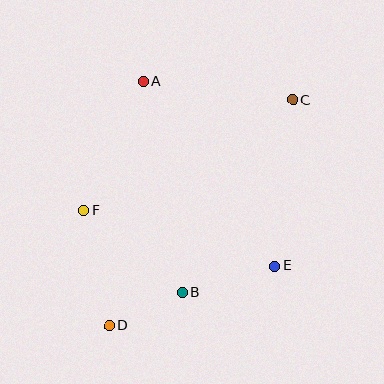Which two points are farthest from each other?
Points C and D are farthest from each other.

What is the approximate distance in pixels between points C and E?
The distance between C and E is approximately 167 pixels.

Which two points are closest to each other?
Points B and D are closest to each other.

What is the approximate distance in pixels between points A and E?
The distance between A and E is approximately 226 pixels.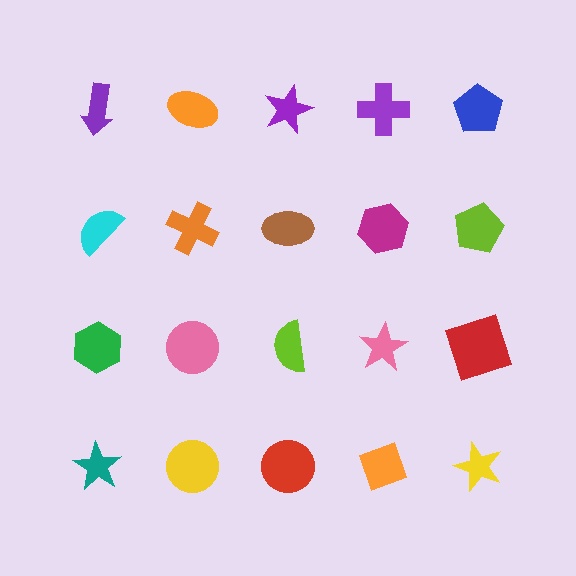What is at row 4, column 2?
A yellow circle.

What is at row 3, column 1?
A green hexagon.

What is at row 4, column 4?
An orange diamond.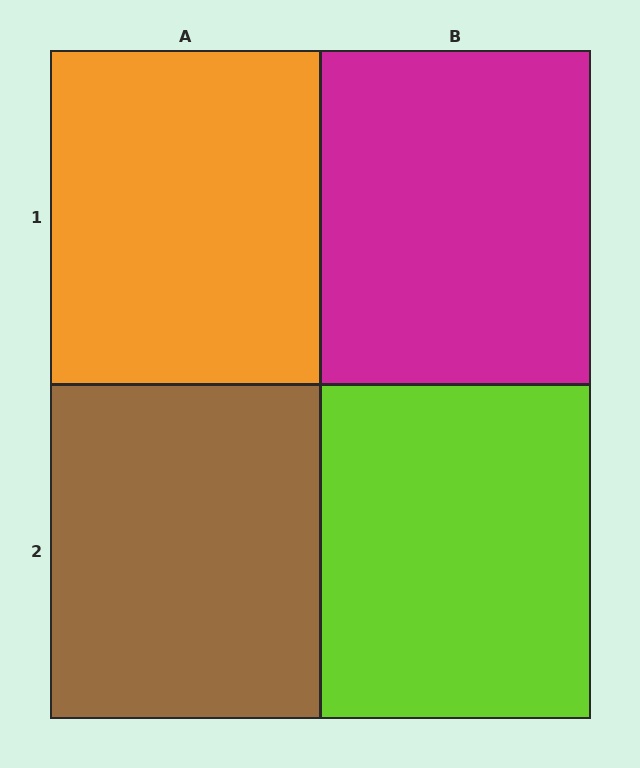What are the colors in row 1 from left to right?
Orange, magenta.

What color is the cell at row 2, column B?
Lime.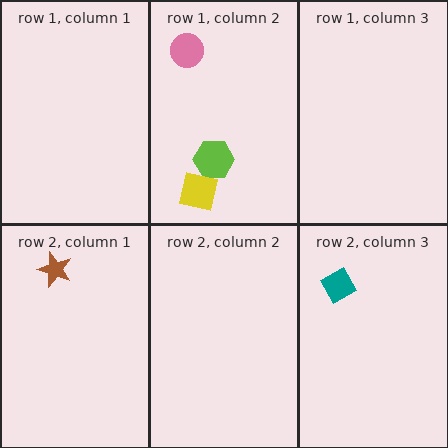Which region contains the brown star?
The row 2, column 1 region.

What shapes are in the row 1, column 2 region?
The pink circle, the lime hexagon, the yellow square.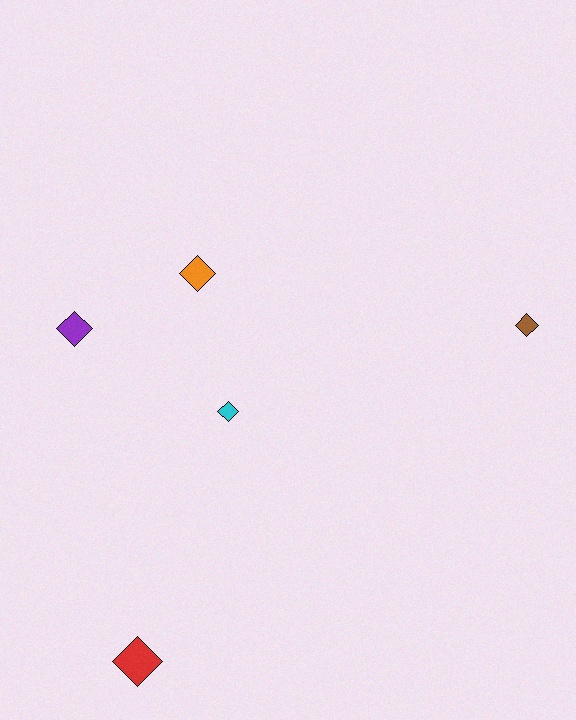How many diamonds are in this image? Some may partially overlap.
There are 5 diamonds.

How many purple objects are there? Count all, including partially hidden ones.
There is 1 purple object.